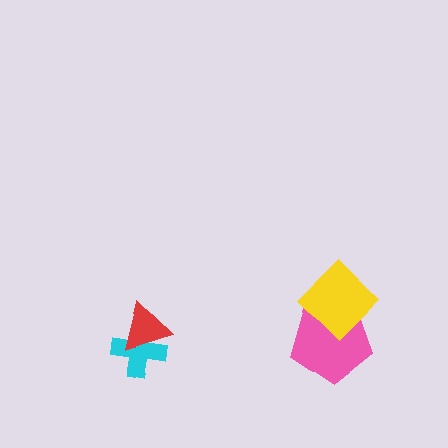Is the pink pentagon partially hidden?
Yes, it is partially covered by another shape.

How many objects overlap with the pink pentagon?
1 object overlaps with the pink pentagon.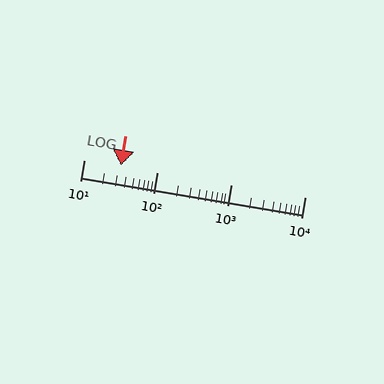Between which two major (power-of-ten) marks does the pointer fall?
The pointer is between 10 and 100.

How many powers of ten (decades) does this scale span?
The scale spans 3 decades, from 10 to 10000.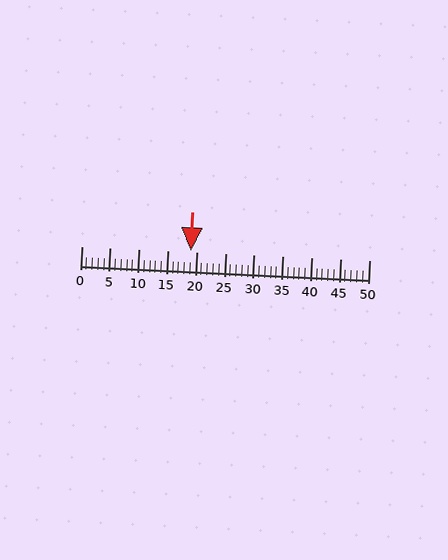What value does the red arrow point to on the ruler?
The red arrow points to approximately 19.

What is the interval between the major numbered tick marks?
The major tick marks are spaced 5 units apart.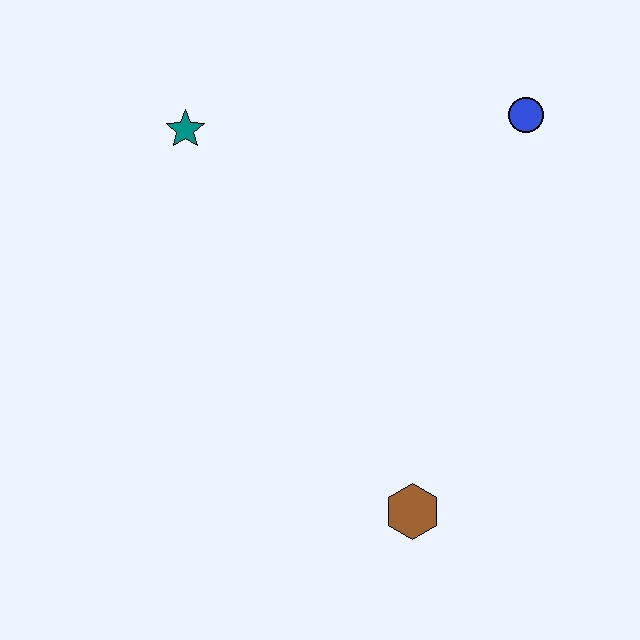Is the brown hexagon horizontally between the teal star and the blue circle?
Yes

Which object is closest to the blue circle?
The teal star is closest to the blue circle.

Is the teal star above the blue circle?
No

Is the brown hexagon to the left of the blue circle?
Yes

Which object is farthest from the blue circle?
The brown hexagon is farthest from the blue circle.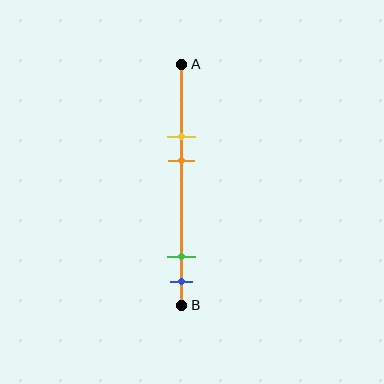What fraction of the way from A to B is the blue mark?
The blue mark is approximately 90% (0.9) of the way from A to B.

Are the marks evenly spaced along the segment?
No, the marks are not evenly spaced.